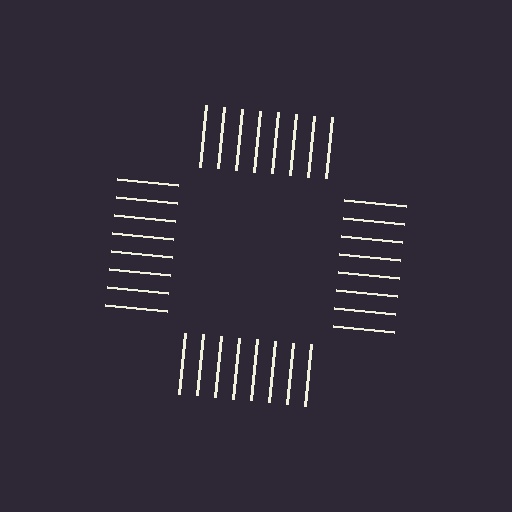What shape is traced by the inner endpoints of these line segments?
An illusory square — the line segments terminate on its edges but no continuous stroke is drawn.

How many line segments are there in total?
32 — 8 along each of the 4 edges.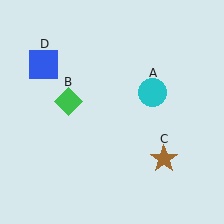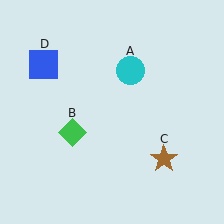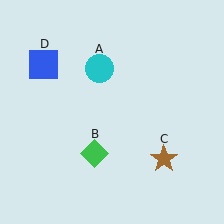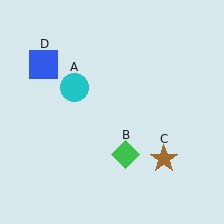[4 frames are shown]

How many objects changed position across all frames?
2 objects changed position: cyan circle (object A), green diamond (object B).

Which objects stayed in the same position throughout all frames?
Brown star (object C) and blue square (object D) remained stationary.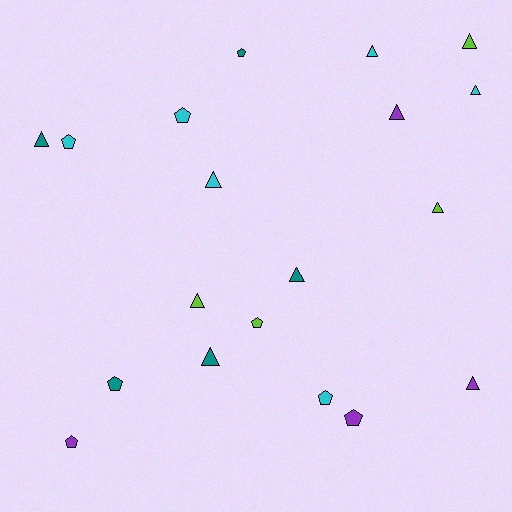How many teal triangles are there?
There are 3 teal triangles.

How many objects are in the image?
There are 19 objects.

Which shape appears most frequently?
Triangle, with 11 objects.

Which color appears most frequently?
Cyan, with 6 objects.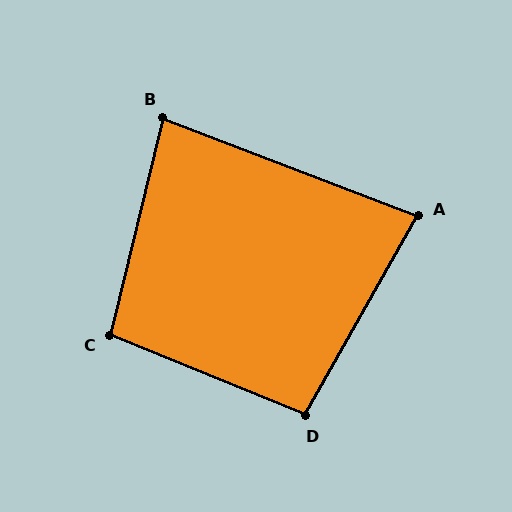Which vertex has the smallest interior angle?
A, at approximately 82 degrees.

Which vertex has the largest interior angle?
C, at approximately 98 degrees.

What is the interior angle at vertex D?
Approximately 97 degrees (obtuse).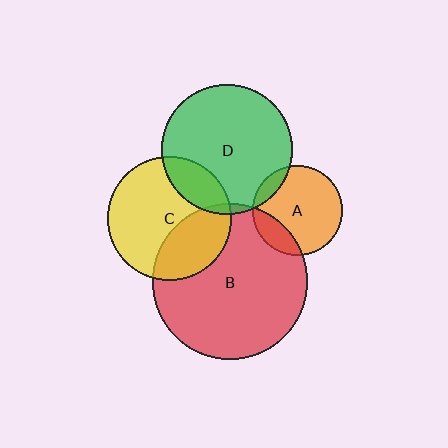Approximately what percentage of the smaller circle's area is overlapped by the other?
Approximately 35%.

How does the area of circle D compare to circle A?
Approximately 2.1 times.